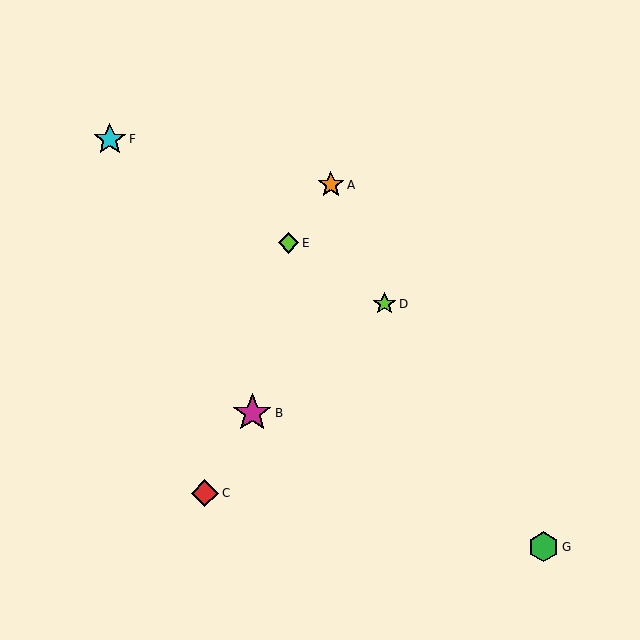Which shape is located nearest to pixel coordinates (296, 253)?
The lime diamond (labeled E) at (289, 243) is nearest to that location.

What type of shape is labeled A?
Shape A is an orange star.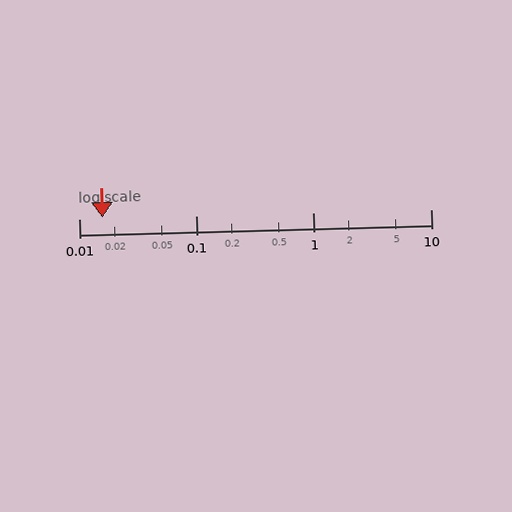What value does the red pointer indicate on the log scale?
The pointer indicates approximately 0.016.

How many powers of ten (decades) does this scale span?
The scale spans 3 decades, from 0.01 to 10.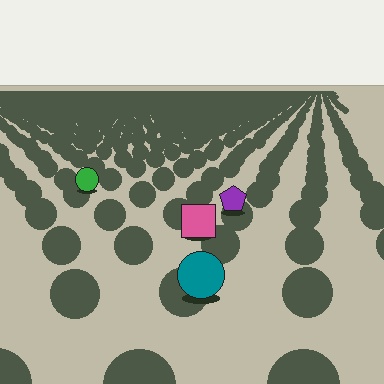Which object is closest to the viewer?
The teal circle is closest. The texture marks near it are larger and more spread out.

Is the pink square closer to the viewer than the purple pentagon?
Yes. The pink square is closer — you can tell from the texture gradient: the ground texture is coarser near it.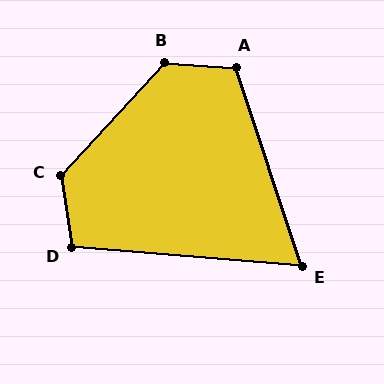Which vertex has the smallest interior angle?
E, at approximately 67 degrees.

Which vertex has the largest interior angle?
B, at approximately 129 degrees.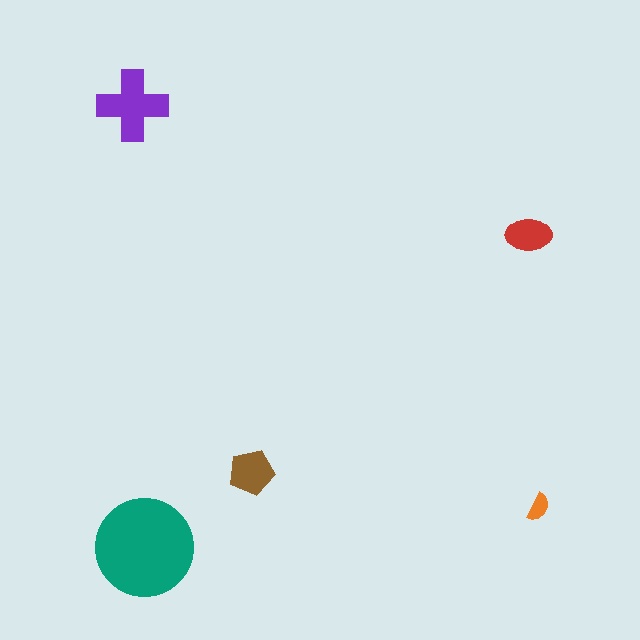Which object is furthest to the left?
The purple cross is leftmost.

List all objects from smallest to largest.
The orange semicircle, the red ellipse, the brown pentagon, the purple cross, the teal circle.